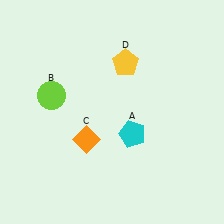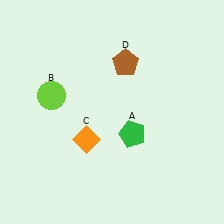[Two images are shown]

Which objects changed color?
A changed from cyan to green. D changed from yellow to brown.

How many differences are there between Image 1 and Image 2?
There are 2 differences between the two images.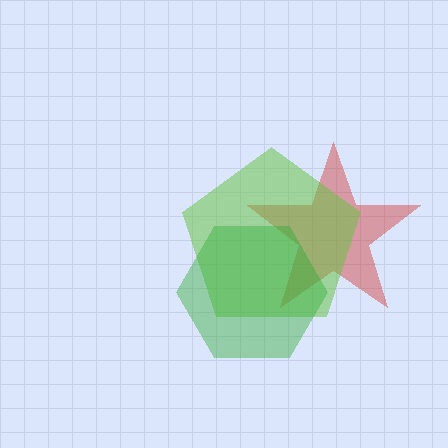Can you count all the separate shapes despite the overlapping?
Yes, there are 3 separate shapes.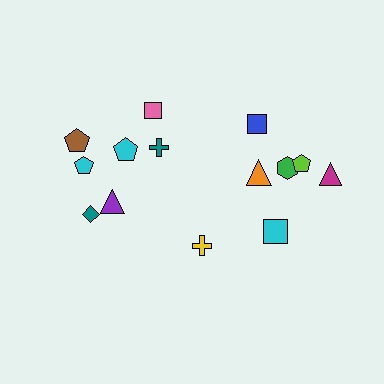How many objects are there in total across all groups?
There are 14 objects.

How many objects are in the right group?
There are 6 objects.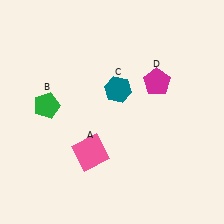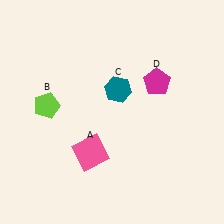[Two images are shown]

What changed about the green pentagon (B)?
In Image 1, B is green. In Image 2, it changed to lime.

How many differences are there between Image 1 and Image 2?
There is 1 difference between the two images.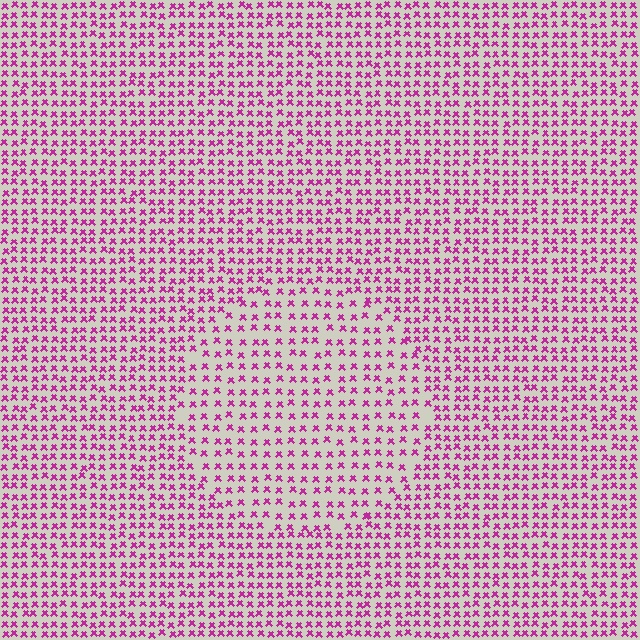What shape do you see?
I see a circle.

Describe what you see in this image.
The image contains small magenta elements arranged at two different densities. A circle-shaped region is visible where the elements are less densely packed than the surrounding area.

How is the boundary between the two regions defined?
The boundary is defined by a change in element density (approximately 1.6x ratio). All elements are the same color, size, and shape.